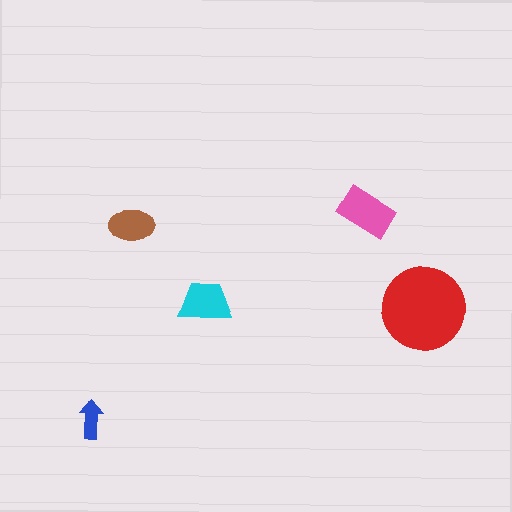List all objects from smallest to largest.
The blue arrow, the brown ellipse, the cyan trapezoid, the pink rectangle, the red circle.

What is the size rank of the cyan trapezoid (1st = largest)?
3rd.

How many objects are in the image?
There are 5 objects in the image.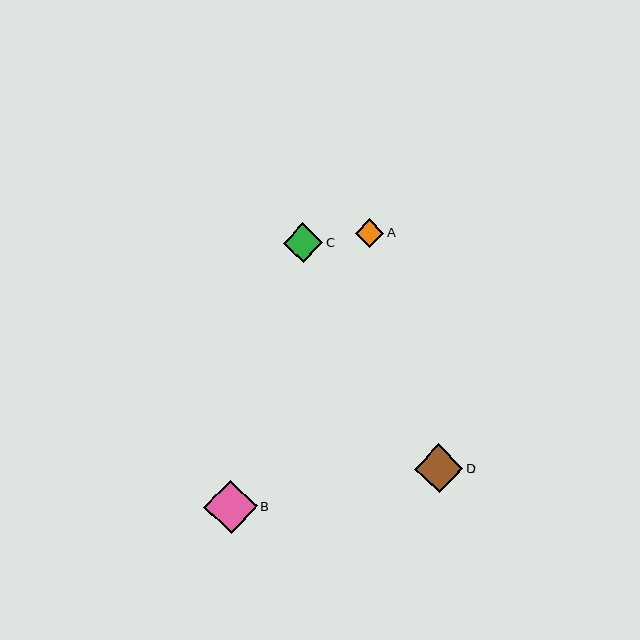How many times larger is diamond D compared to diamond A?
Diamond D is approximately 1.7 times the size of diamond A.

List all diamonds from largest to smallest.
From largest to smallest: B, D, C, A.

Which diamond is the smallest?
Diamond A is the smallest with a size of approximately 28 pixels.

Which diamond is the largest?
Diamond B is the largest with a size of approximately 53 pixels.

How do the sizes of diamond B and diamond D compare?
Diamond B and diamond D are approximately the same size.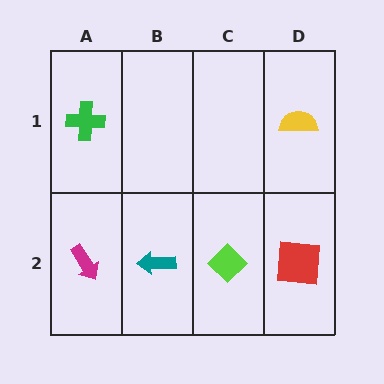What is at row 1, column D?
A yellow semicircle.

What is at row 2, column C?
A lime diamond.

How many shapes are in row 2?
4 shapes.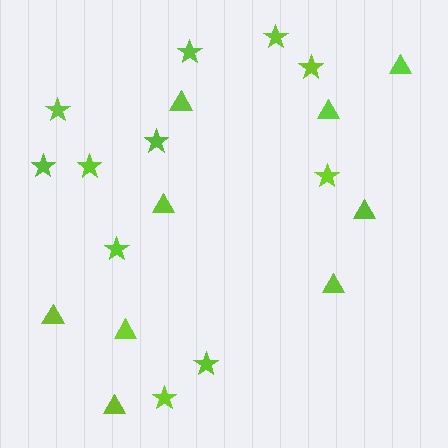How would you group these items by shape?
There are 2 groups: one group of stars (11) and one group of triangles (9).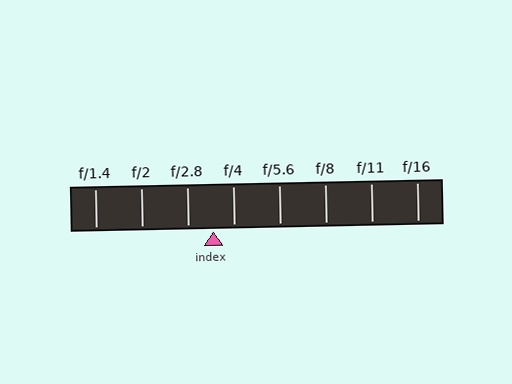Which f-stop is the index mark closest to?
The index mark is closest to f/4.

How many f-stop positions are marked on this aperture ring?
There are 8 f-stop positions marked.